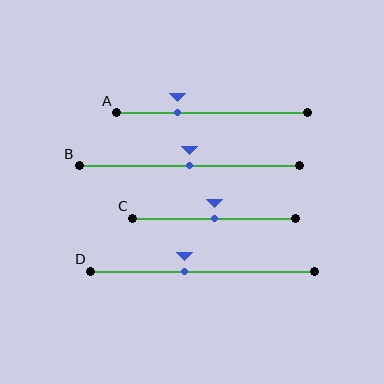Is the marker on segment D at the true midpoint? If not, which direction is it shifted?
No, the marker on segment D is shifted to the left by about 8% of the segment length.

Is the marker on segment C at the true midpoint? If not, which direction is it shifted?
Yes, the marker on segment C is at the true midpoint.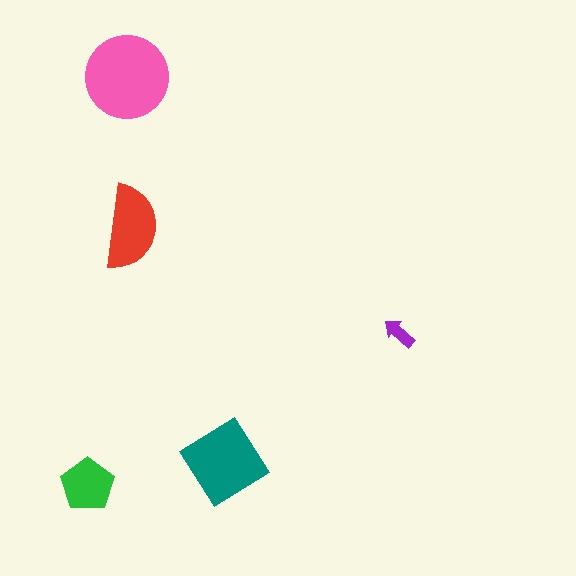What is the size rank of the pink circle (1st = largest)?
1st.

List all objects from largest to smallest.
The pink circle, the teal diamond, the red semicircle, the green pentagon, the purple arrow.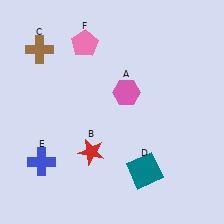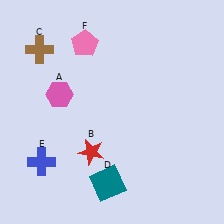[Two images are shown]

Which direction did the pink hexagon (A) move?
The pink hexagon (A) moved left.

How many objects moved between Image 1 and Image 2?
2 objects moved between the two images.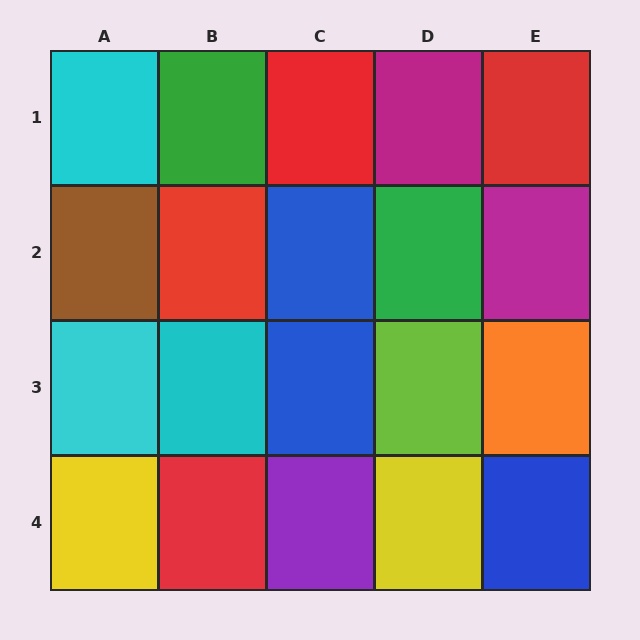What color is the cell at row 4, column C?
Purple.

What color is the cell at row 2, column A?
Brown.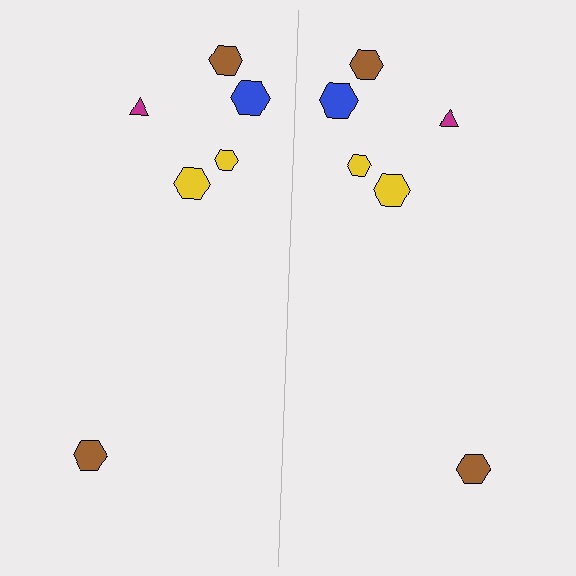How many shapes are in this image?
There are 12 shapes in this image.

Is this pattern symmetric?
Yes, this pattern has bilateral (reflection) symmetry.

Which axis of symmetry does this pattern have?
The pattern has a vertical axis of symmetry running through the center of the image.